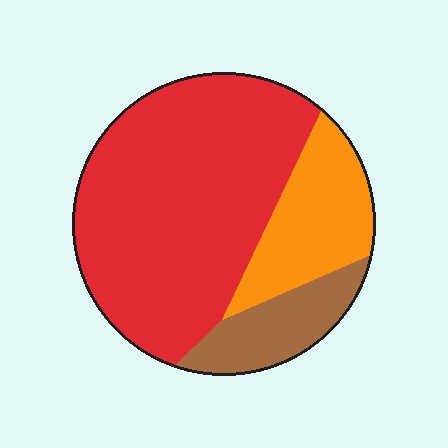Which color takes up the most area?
Red, at roughly 65%.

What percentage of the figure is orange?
Orange takes up about one fifth (1/5) of the figure.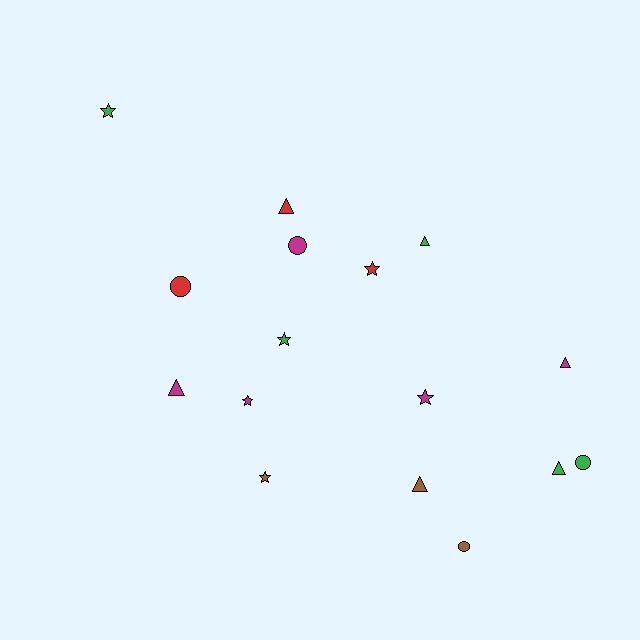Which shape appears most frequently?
Triangle, with 6 objects.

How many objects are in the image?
There are 16 objects.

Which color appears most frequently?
Magenta, with 5 objects.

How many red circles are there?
There is 1 red circle.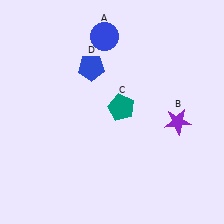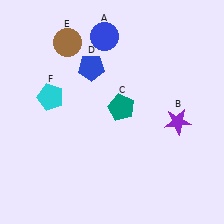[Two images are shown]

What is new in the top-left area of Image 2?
A cyan pentagon (F) was added in the top-left area of Image 2.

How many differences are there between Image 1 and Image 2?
There are 2 differences between the two images.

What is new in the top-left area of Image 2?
A brown circle (E) was added in the top-left area of Image 2.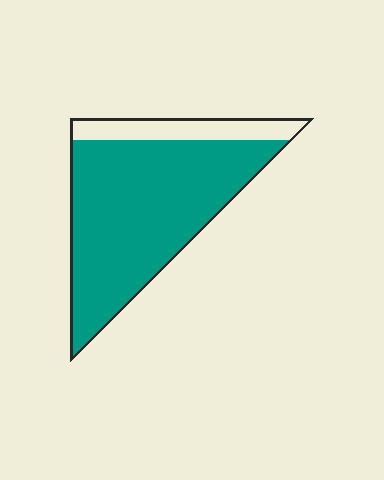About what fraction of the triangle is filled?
About five sixths (5/6).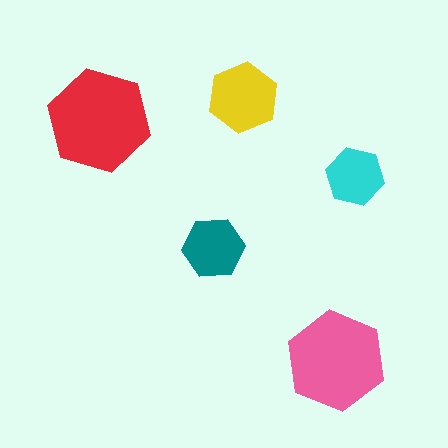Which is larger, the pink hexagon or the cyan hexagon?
The pink one.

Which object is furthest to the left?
The red hexagon is leftmost.